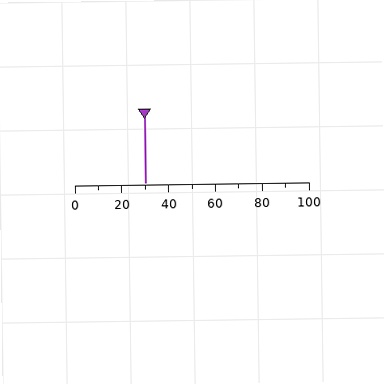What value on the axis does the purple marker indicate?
The marker indicates approximately 30.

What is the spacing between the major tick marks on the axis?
The major ticks are spaced 20 apart.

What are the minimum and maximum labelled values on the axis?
The axis runs from 0 to 100.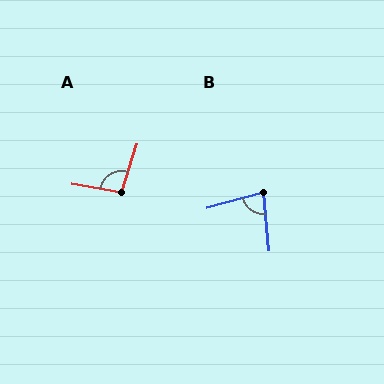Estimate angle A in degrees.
Approximately 98 degrees.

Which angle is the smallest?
B, at approximately 80 degrees.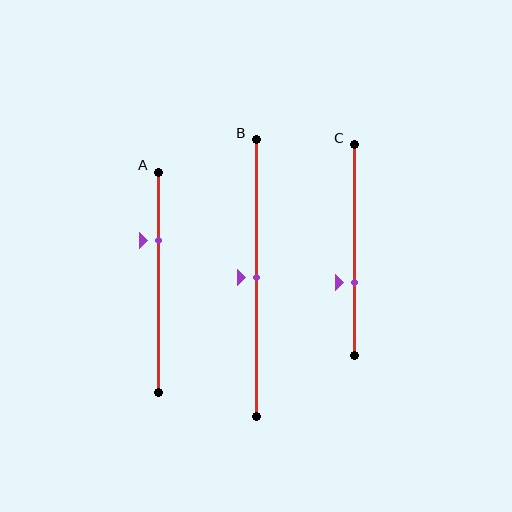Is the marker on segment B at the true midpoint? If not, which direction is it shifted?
Yes, the marker on segment B is at the true midpoint.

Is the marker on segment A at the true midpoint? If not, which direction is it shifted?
No, the marker on segment A is shifted upward by about 19% of the segment length.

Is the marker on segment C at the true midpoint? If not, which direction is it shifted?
No, the marker on segment C is shifted downward by about 15% of the segment length.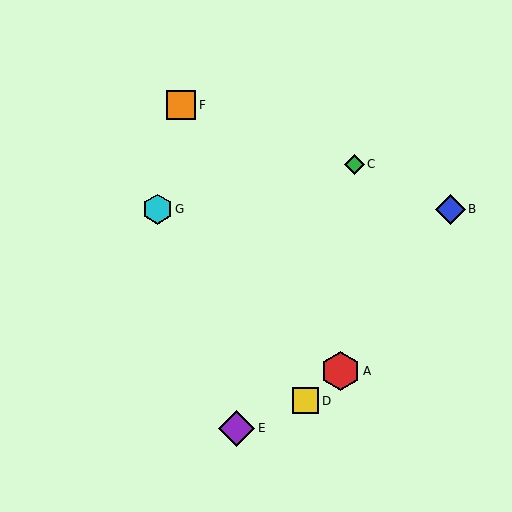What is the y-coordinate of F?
Object F is at y≈105.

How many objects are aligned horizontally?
2 objects (B, G) are aligned horizontally.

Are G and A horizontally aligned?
No, G is at y≈209 and A is at y≈371.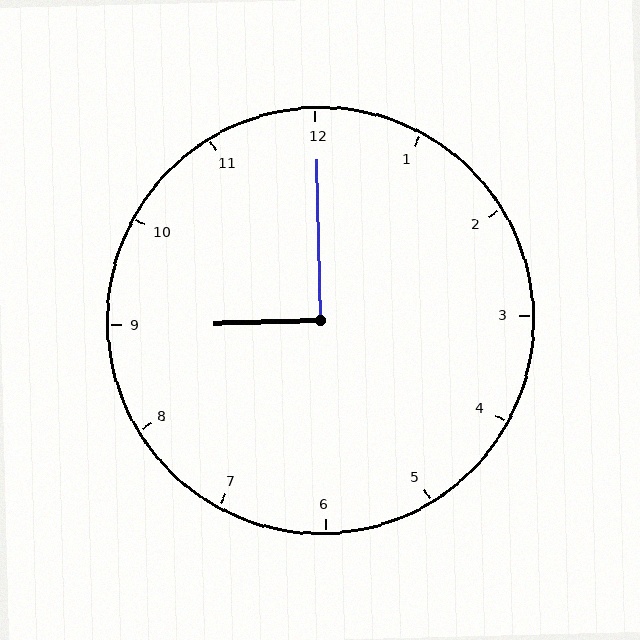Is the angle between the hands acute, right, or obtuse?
It is right.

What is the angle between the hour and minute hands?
Approximately 90 degrees.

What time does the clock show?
9:00.